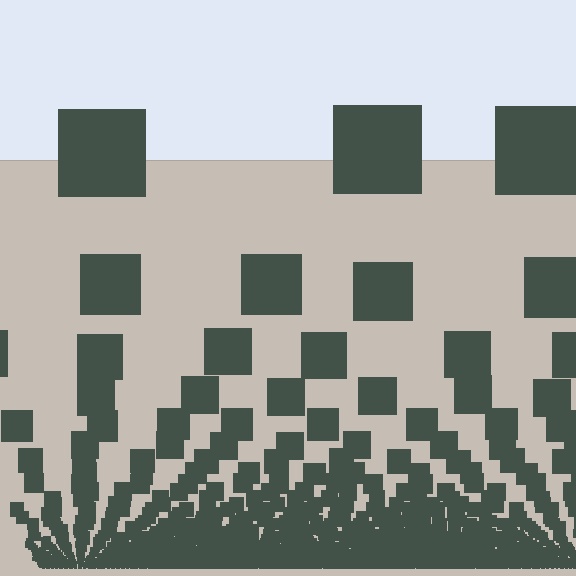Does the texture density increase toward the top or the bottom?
Density increases toward the bottom.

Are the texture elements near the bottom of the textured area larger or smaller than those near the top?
Smaller. The gradient is inverted — elements near the bottom are smaller and denser.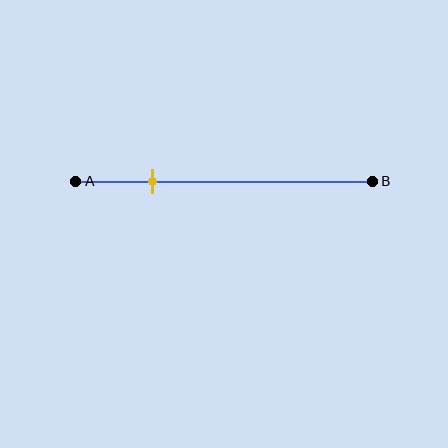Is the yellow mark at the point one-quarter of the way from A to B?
Yes, the mark is approximately at the one-quarter point.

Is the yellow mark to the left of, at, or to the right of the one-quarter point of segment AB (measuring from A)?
The yellow mark is approximately at the one-quarter point of segment AB.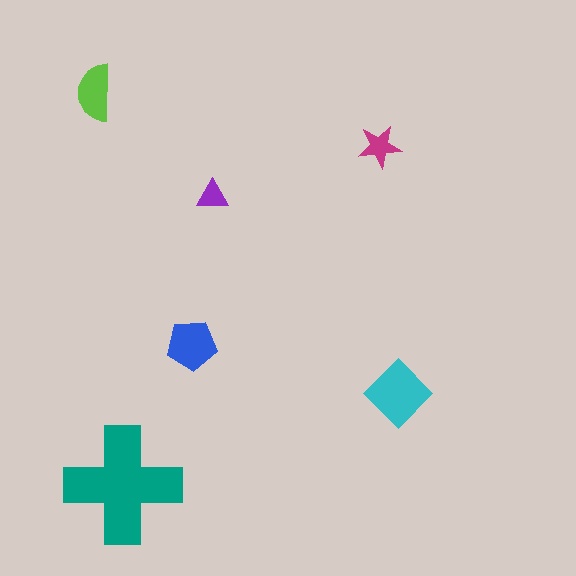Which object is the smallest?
The purple triangle.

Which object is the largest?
The teal cross.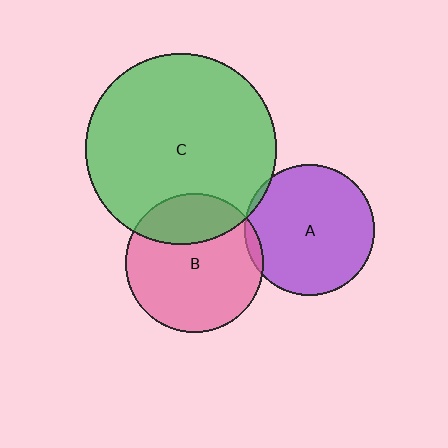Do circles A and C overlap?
Yes.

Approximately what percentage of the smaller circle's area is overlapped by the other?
Approximately 5%.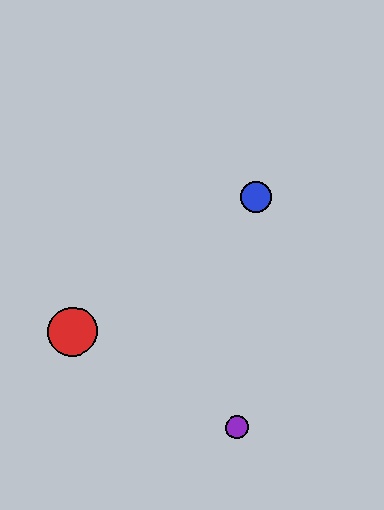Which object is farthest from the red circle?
The blue circle is farthest from the red circle.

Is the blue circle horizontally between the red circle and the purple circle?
No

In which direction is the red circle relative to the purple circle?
The red circle is to the left of the purple circle.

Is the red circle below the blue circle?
Yes